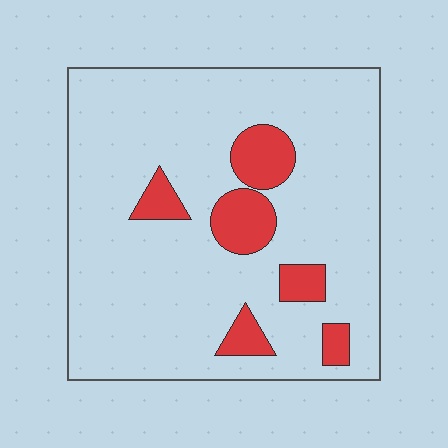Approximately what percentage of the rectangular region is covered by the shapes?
Approximately 15%.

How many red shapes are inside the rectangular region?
6.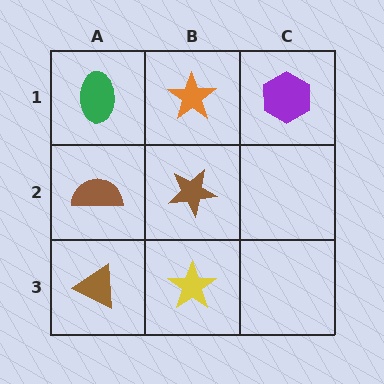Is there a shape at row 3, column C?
No, that cell is empty.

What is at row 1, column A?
A green ellipse.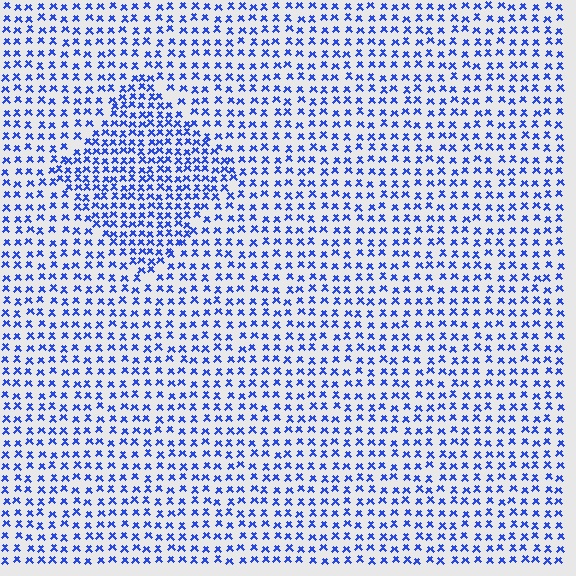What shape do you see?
I see a diamond.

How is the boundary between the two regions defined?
The boundary is defined by a change in element density (approximately 1.7x ratio). All elements are the same color, size, and shape.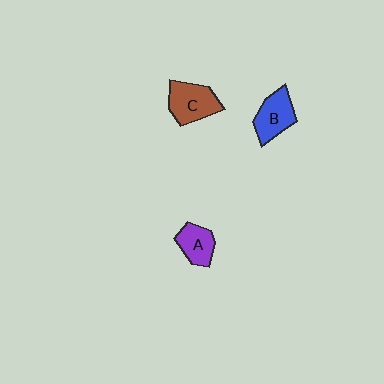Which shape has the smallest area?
Shape A (purple).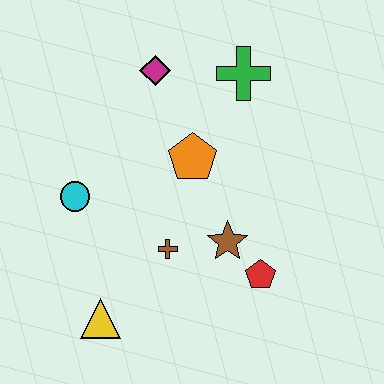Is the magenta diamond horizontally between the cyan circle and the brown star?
Yes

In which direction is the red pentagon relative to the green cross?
The red pentagon is below the green cross.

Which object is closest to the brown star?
The red pentagon is closest to the brown star.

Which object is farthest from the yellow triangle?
The green cross is farthest from the yellow triangle.